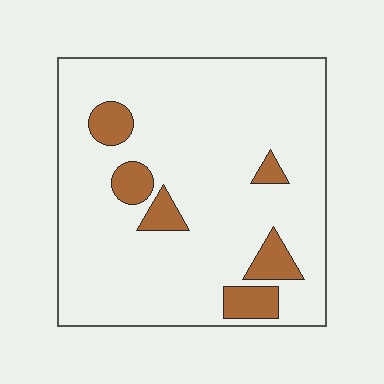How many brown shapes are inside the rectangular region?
6.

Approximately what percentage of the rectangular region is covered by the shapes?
Approximately 10%.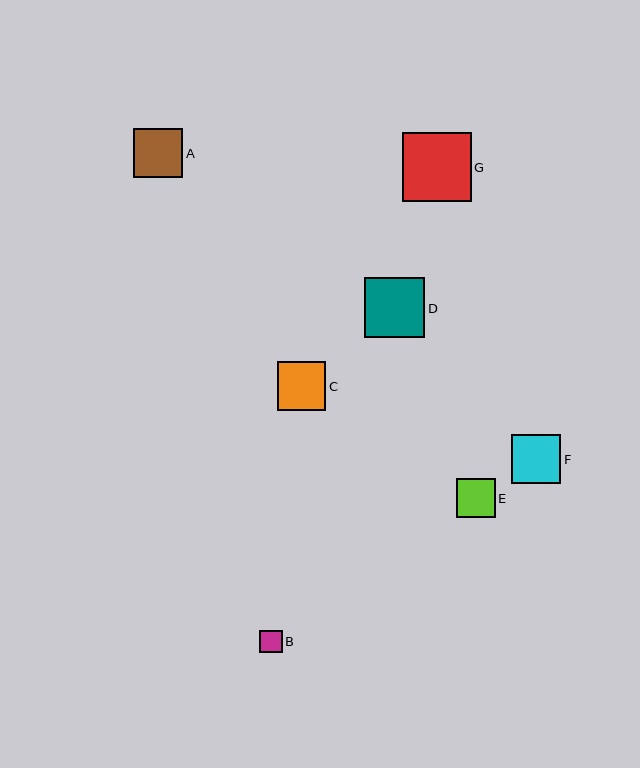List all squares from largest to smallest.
From largest to smallest: G, D, A, F, C, E, B.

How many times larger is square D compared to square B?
Square D is approximately 2.6 times the size of square B.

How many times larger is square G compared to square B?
Square G is approximately 3.0 times the size of square B.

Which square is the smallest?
Square B is the smallest with a size of approximately 23 pixels.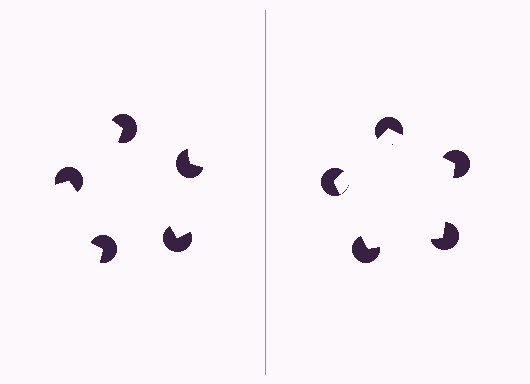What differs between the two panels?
The pac-man discs are positioned identically on both sides; only the wedge orientations differ. On the right they align to a pentagon; on the left they are misaligned.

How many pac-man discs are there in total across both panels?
10 — 5 on each side.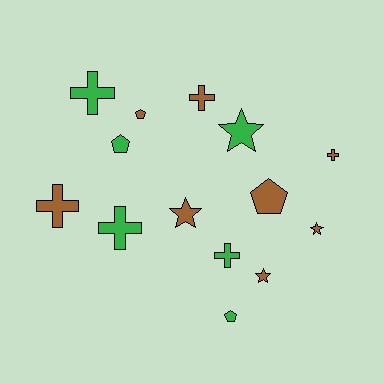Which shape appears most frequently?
Cross, with 6 objects.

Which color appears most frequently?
Brown, with 8 objects.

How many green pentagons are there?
There are 2 green pentagons.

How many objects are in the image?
There are 14 objects.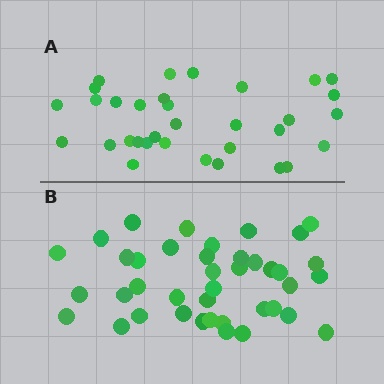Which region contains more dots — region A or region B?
Region B (the bottom region) has more dots.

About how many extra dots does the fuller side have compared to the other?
Region B has roughly 8 or so more dots than region A.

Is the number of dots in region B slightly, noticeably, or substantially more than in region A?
Region B has only slightly more — the two regions are fairly close. The ratio is roughly 1.2 to 1.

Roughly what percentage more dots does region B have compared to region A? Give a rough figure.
About 20% more.